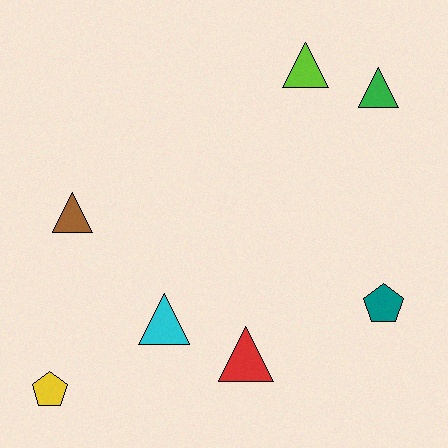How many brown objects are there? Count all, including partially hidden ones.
There is 1 brown object.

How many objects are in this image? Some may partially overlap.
There are 7 objects.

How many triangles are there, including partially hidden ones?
There are 5 triangles.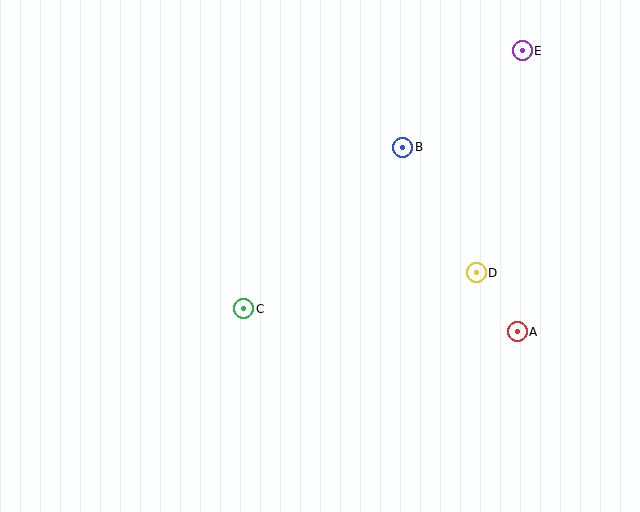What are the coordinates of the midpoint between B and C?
The midpoint between B and C is at (323, 228).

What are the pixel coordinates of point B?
Point B is at (403, 147).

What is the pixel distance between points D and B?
The distance between D and B is 145 pixels.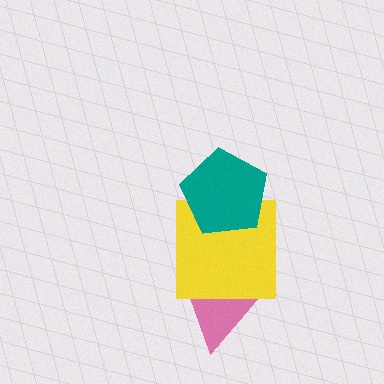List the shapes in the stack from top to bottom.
From top to bottom: the teal pentagon, the yellow square, the pink triangle.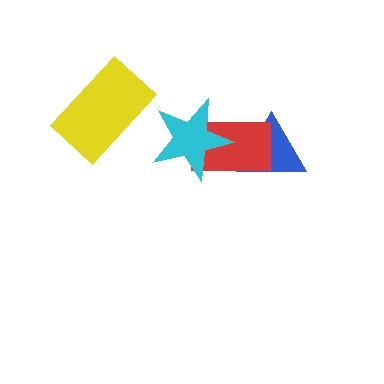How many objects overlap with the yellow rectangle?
0 objects overlap with the yellow rectangle.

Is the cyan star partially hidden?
No, no other shape covers it.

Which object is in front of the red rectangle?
The cyan star is in front of the red rectangle.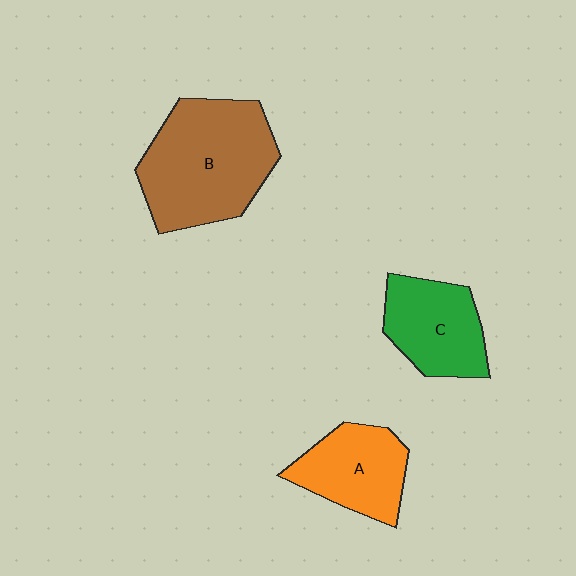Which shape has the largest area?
Shape B (brown).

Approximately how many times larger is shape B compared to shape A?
Approximately 1.7 times.